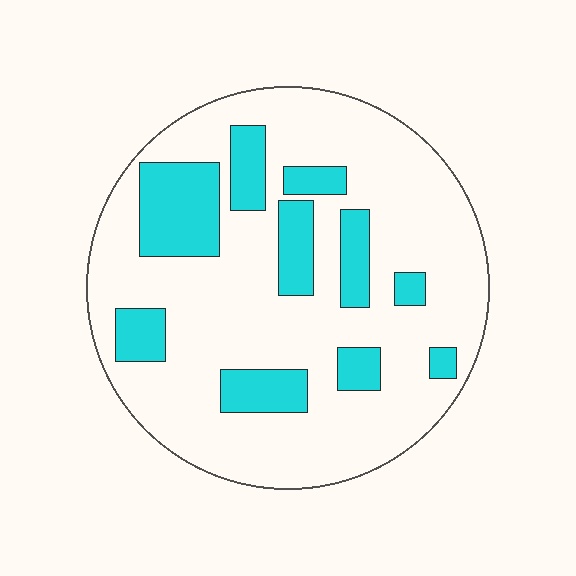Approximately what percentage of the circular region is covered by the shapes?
Approximately 25%.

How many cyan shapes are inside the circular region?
10.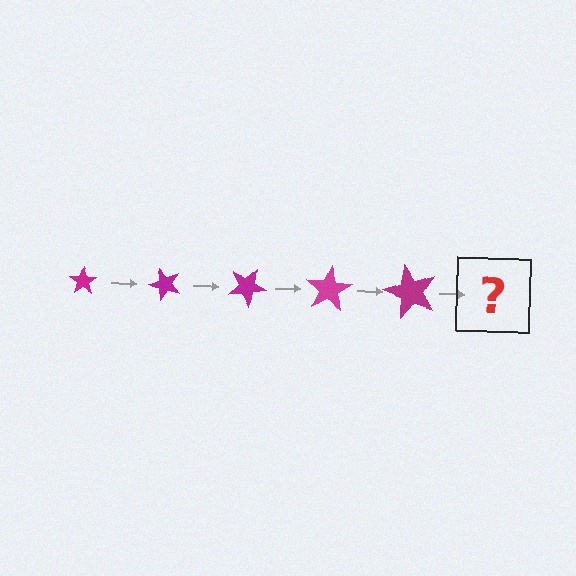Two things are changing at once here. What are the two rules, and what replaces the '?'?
The two rules are that the star grows larger each step and it rotates 50 degrees each step. The '?' should be a star, larger than the previous one and rotated 250 degrees from the start.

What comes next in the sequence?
The next element should be a star, larger than the previous one and rotated 250 degrees from the start.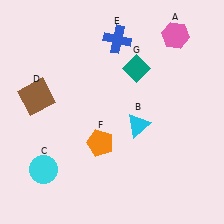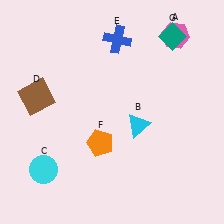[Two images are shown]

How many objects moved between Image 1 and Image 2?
1 object moved between the two images.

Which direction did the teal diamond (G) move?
The teal diamond (G) moved right.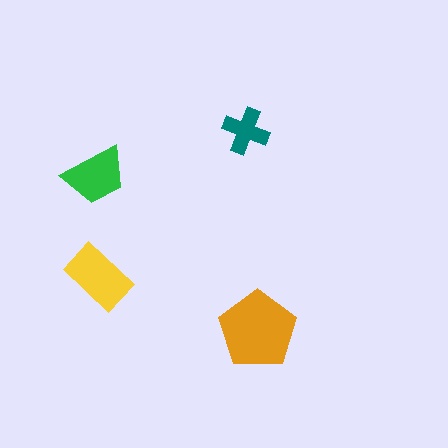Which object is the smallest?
The teal cross.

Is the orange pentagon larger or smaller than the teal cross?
Larger.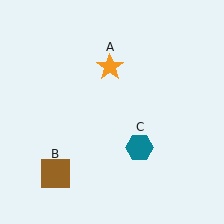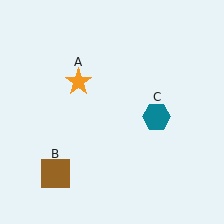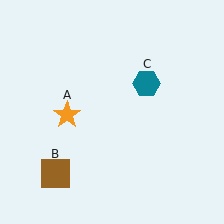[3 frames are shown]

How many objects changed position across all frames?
2 objects changed position: orange star (object A), teal hexagon (object C).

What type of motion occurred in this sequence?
The orange star (object A), teal hexagon (object C) rotated counterclockwise around the center of the scene.